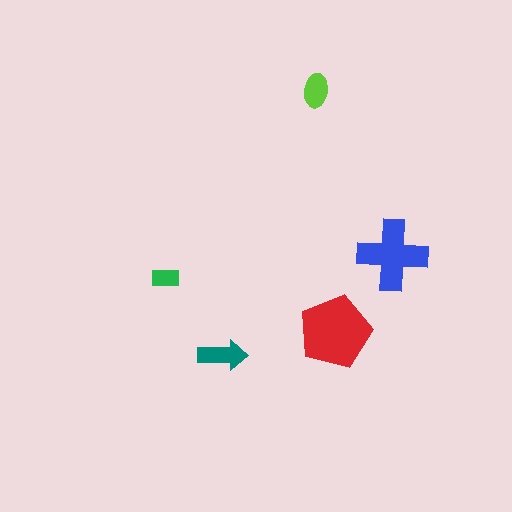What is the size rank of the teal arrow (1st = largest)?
3rd.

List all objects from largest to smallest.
The red pentagon, the blue cross, the teal arrow, the lime ellipse, the green rectangle.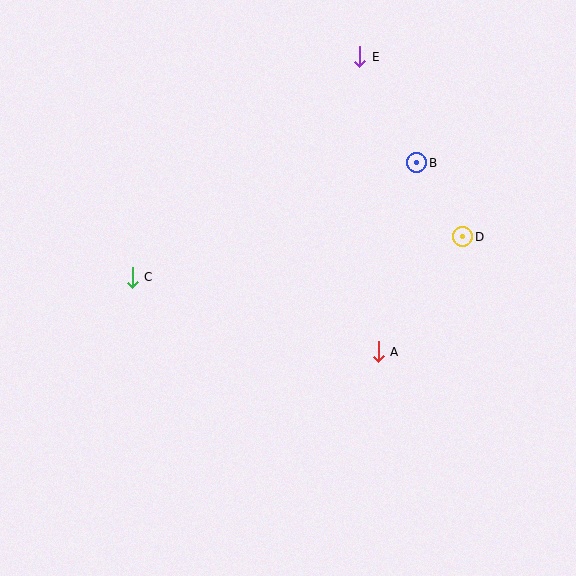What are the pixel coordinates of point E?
Point E is at (360, 57).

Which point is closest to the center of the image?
Point A at (378, 352) is closest to the center.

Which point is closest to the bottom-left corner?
Point C is closest to the bottom-left corner.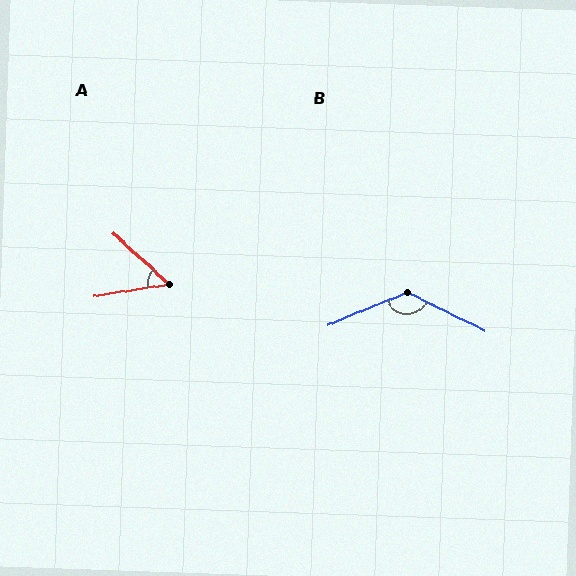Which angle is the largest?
B, at approximately 131 degrees.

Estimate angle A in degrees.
Approximately 51 degrees.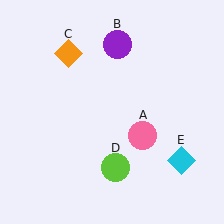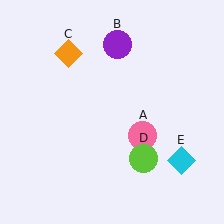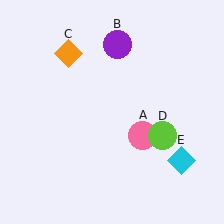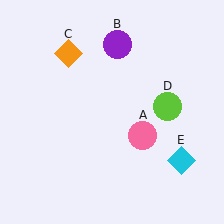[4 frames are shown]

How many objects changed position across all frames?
1 object changed position: lime circle (object D).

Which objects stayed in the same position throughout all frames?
Pink circle (object A) and purple circle (object B) and orange diamond (object C) and cyan diamond (object E) remained stationary.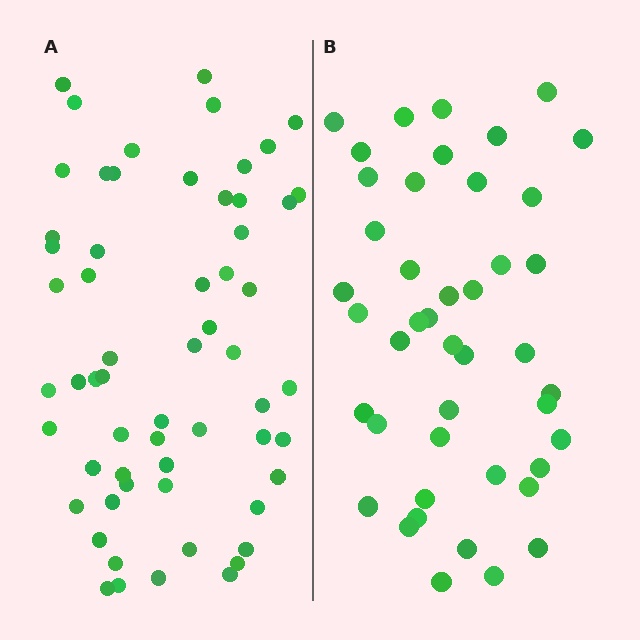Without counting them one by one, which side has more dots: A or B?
Region A (the left region) has more dots.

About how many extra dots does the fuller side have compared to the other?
Region A has approximately 15 more dots than region B.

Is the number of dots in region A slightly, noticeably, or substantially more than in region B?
Region A has noticeably more, but not dramatically so. The ratio is roughly 1.4 to 1.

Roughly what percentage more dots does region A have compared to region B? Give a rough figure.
About 35% more.